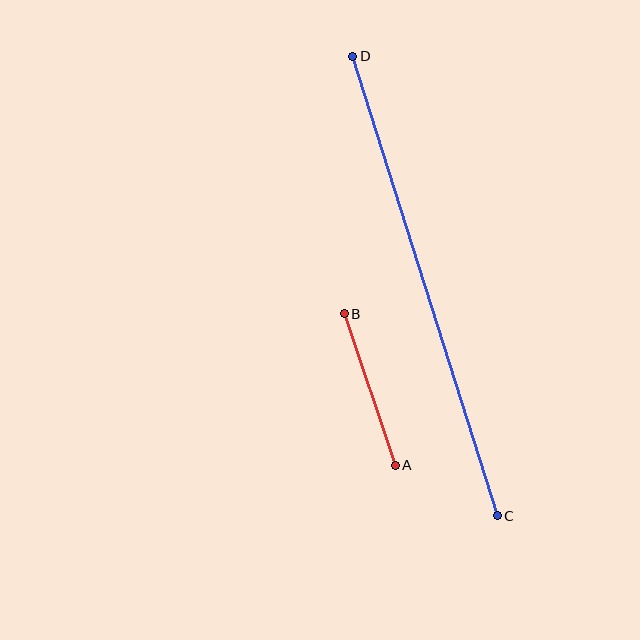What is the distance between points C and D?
The distance is approximately 482 pixels.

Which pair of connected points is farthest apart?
Points C and D are farthest apart.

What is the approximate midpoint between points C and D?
The midpoint is at approximately (425, 286) pixels.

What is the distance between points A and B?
The distance is approximately 160 pixels.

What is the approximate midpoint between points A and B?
The midpoint is at approximately (370, 389) pixels.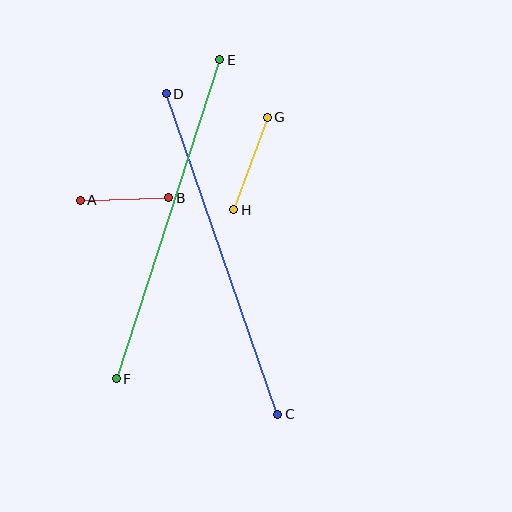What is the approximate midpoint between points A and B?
The midpoint is at approximately (125, 199) pixels.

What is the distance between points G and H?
The distance is approximately 99 pixels.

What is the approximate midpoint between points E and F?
The midpoint is at approximately (168, 219) pixels.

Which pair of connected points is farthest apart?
Points C and D are farthest apart.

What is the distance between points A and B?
The distance is approximately 88 pixels.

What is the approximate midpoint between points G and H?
The midpoint is at approximately (251, 164) pixels.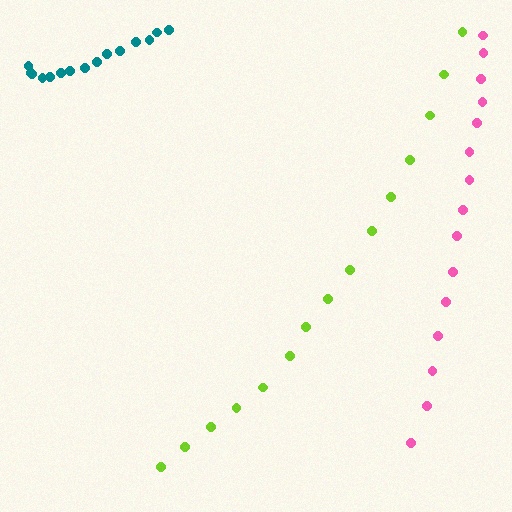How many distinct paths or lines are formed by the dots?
There are 3 distinct paths.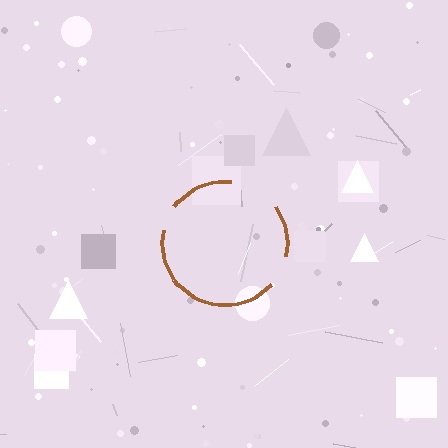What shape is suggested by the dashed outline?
The dashed outline suggests a circle.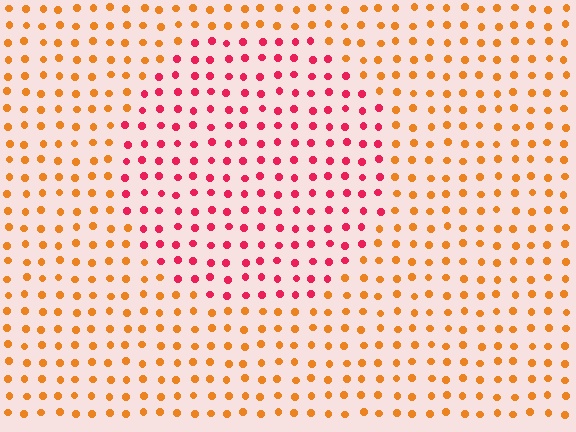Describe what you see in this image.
The image is filled with small orange elements in a uniform arrangement. A circle-shaped region is visible where the elements are tinted to a slightly different hue, forming a subtle color boundary.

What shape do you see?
I see a circle.